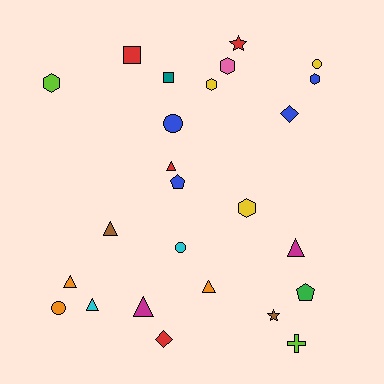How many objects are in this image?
There are 25 objects.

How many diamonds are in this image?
There are 2 diamonds.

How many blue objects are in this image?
There are 4 blue objects.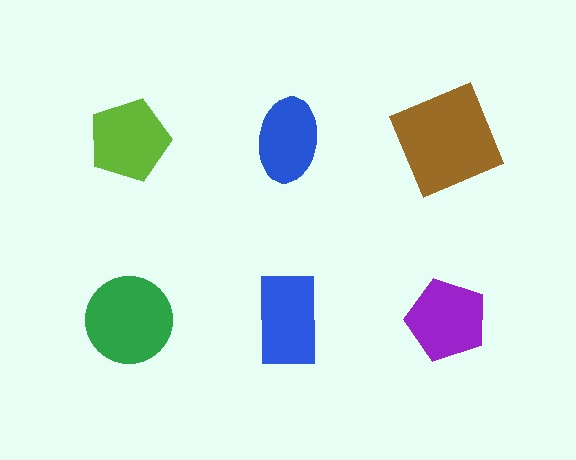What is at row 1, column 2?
A blue ellipse.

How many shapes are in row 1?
3 shapes.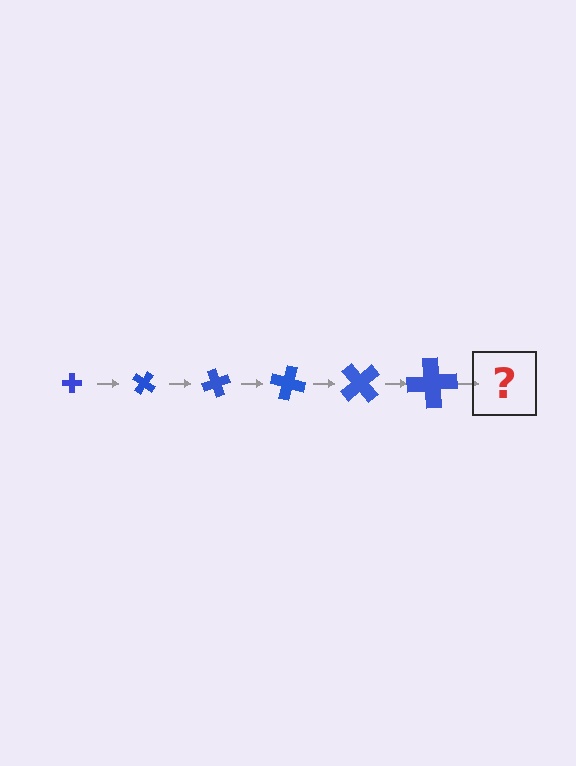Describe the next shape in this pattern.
It should be a cross, larger than the previous one and rotated 210 degrees from the start.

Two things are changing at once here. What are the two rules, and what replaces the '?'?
The two rules are that the cross grows larger each step and it rotates 35 degrees each step. The '?' should be a cross, larger than the previous one and rotated 210 degrees from the start.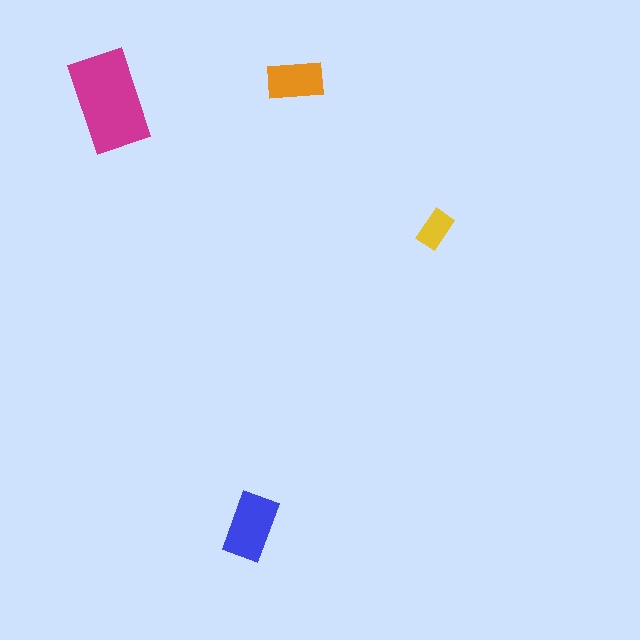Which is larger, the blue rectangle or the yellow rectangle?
The blue one.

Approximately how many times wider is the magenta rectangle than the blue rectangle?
About 1.5 times wider.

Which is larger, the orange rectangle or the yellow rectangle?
The orange one.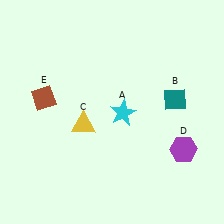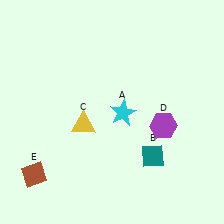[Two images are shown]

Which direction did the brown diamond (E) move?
The brown diamond (E) moved down.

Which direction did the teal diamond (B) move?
The teal diamond (B) moved down.